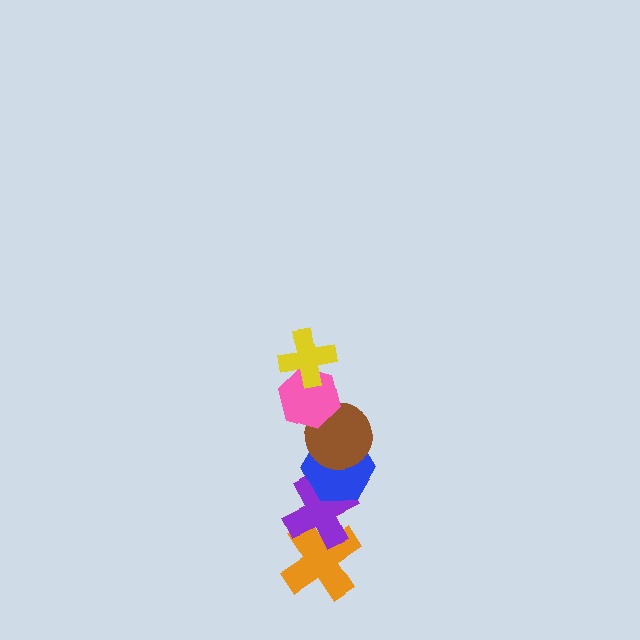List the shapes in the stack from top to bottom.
From top to bottom: the yellow cross, the pink hexagon, the brown circle, the blue hexagon, the purple cross, the orange cross.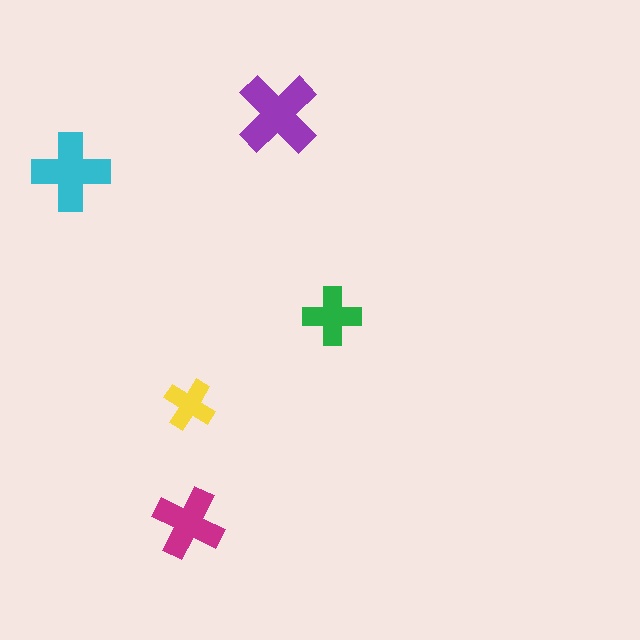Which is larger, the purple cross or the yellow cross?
The purple one.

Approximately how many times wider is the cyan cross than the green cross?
About 1.5 times wider.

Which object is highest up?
The purple cross is topmost.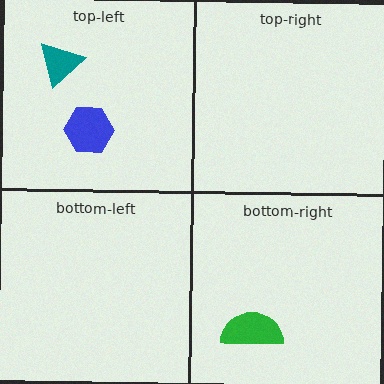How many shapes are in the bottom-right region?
1.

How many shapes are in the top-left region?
2.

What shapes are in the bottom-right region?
The green semicircle.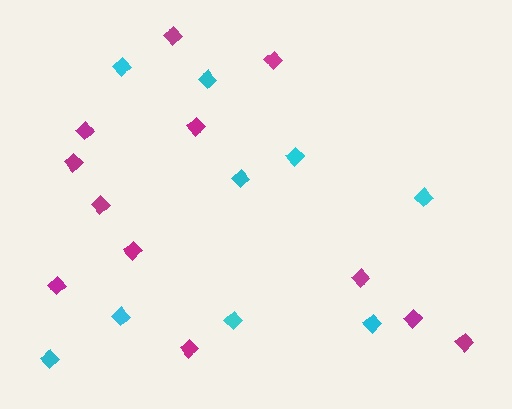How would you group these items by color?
There are 2 groups: one group of magenta diamonds (12) and one group of cyan diamonds (9).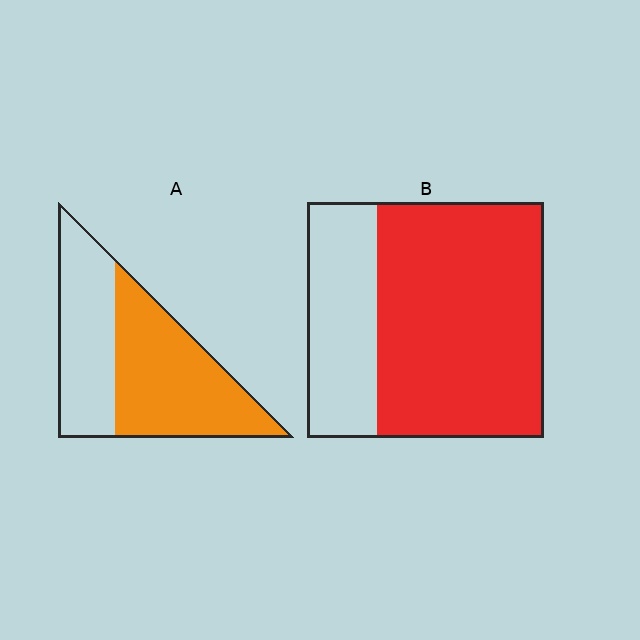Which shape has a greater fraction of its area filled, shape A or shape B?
Shape B.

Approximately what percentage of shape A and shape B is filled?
A is approximately 60% and B is approximately 70%.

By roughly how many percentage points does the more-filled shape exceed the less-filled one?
By roughly 15 percentage points (B over A).